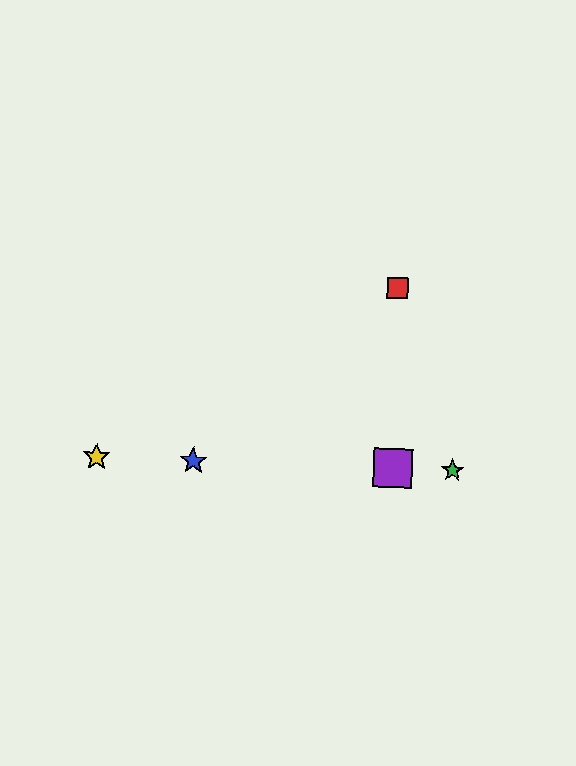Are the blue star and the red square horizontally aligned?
No, the blue star is at y≈461 and the red square is at y≈288.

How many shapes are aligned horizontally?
4 shapes (the blue star, the green star, the yellow star, the purple square) are aligned horizontally.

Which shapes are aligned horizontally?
The blue star, the green star, the yellow star, the purple square are aligned horizontally.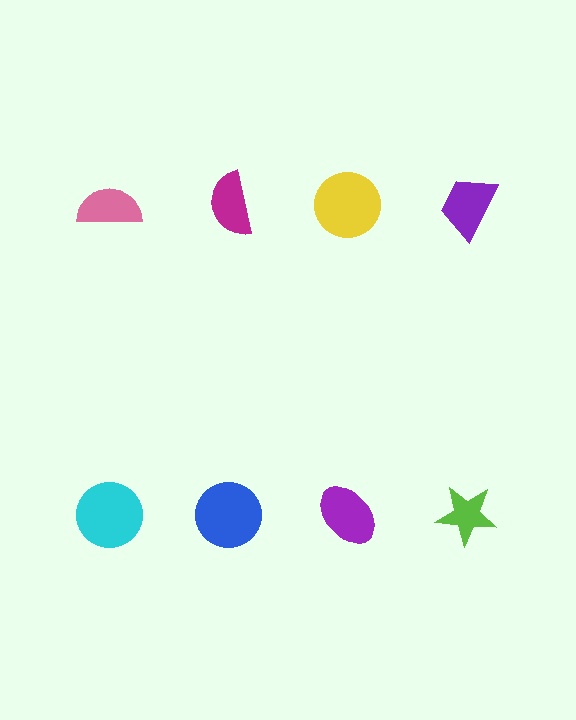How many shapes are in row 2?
4 shapes.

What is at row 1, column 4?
A purple trapezoid.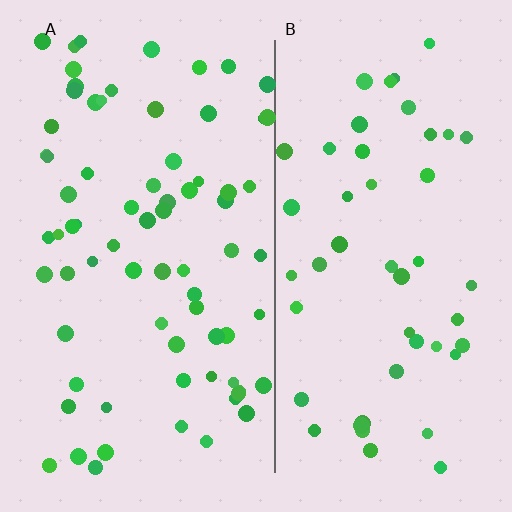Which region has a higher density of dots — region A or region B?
A (the left).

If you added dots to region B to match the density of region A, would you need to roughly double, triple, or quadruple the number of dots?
Approximately double.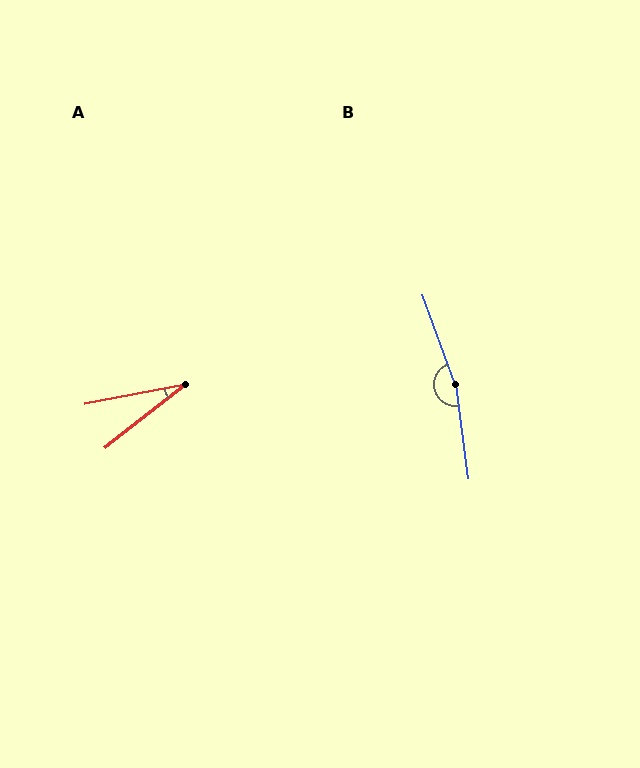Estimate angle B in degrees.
Approximately 168 degrees.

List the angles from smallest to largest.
A (27°), B (168°).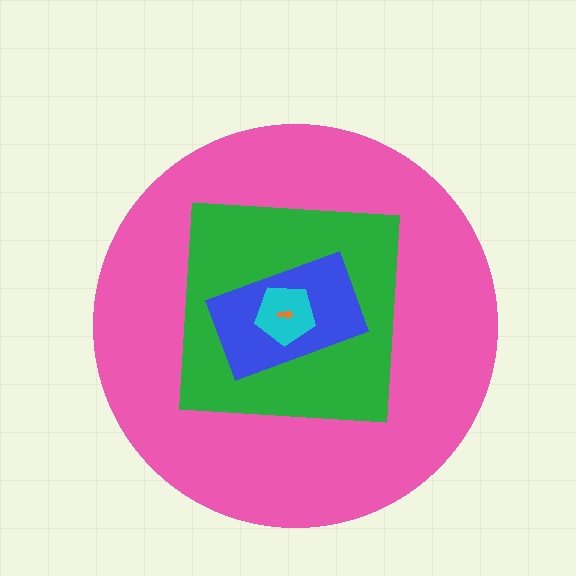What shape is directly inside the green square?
The blue rectangle.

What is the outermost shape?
The pink circle.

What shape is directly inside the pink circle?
The green square.